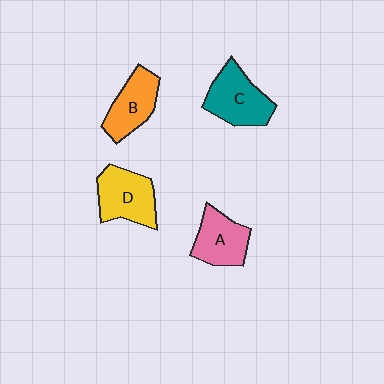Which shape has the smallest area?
Shape A (pink).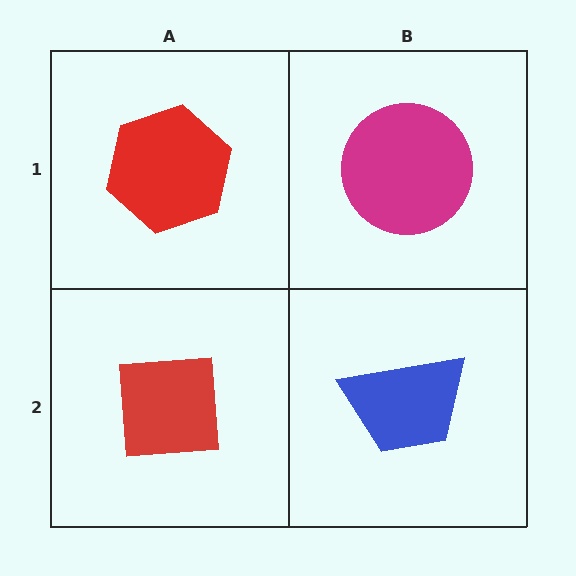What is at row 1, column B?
A magenta circle.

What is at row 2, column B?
A blue trapezoid.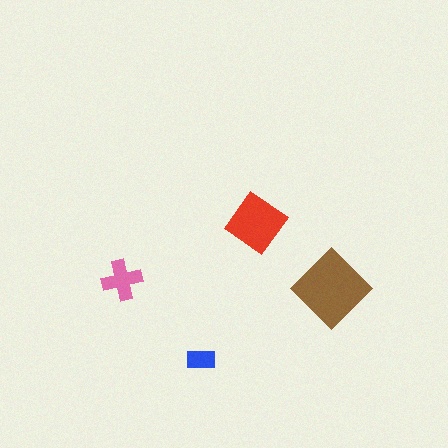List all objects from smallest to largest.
The blue rectangle, the pink cross, the red diamond, the brown diamond.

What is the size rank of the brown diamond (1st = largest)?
1st.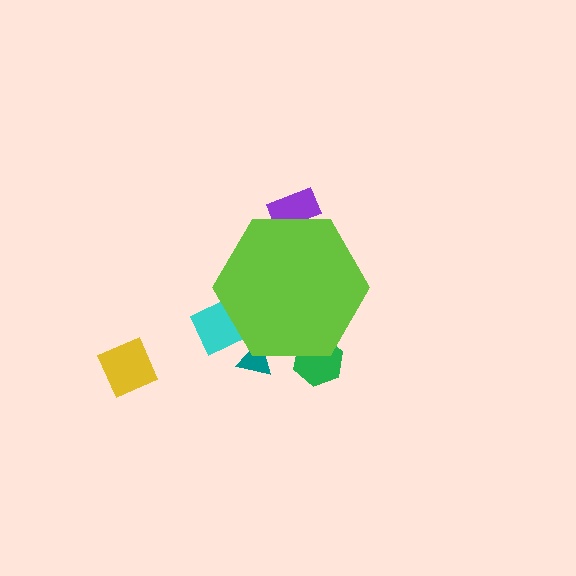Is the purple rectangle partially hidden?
Yes, the purple rectangle is partially hidden behind the lime hexagon.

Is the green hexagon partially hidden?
Yes, the green hexagon is partially hidden behind the lime hexagon.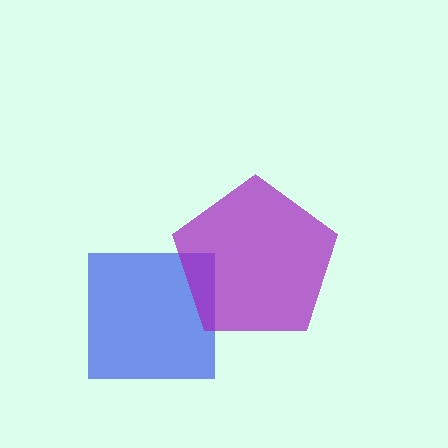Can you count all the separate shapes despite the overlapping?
Yes, there are 2 separate shapes.